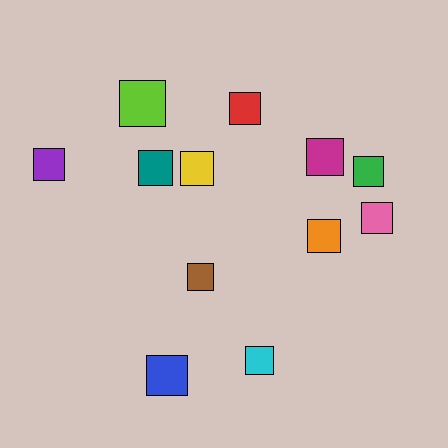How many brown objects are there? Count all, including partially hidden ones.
There is 1 brown object.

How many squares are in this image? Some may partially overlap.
There are 12 squares.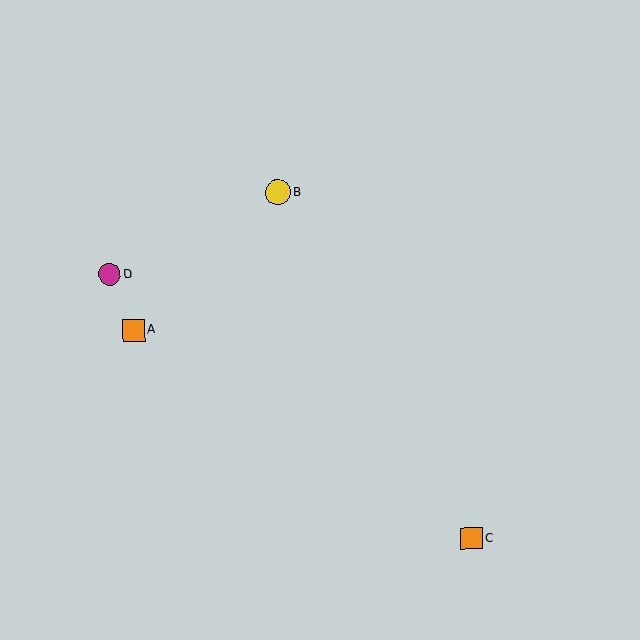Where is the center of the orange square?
The center of the orange square is at (134, 330).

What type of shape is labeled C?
Shape C is an orange square.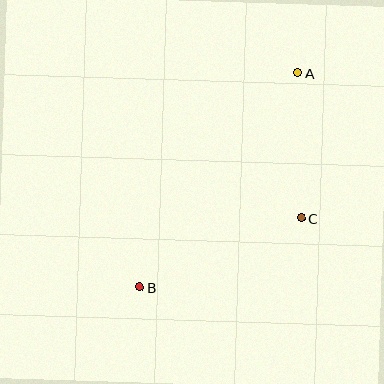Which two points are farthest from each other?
Points A and B are farthest from each other.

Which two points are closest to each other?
Points A and C are closest to each other.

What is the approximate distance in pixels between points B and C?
The distance between B and C is approximately 176 pixels.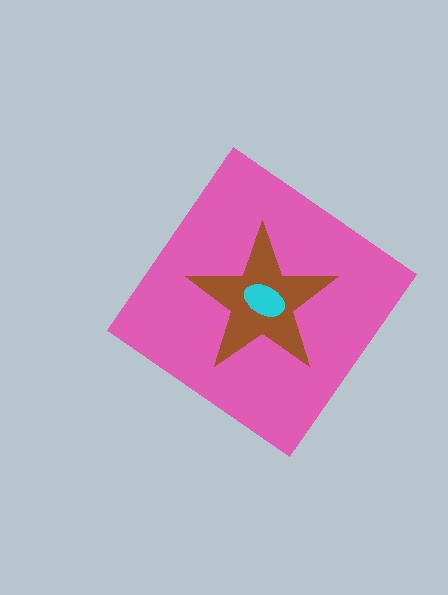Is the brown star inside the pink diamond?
Yes.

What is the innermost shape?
The cyan ellipse.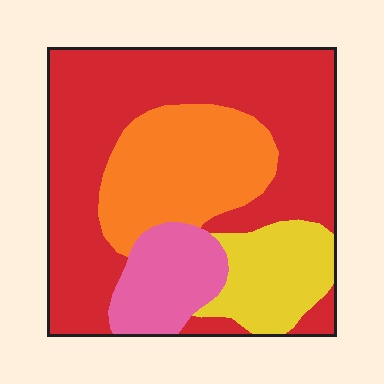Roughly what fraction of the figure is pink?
Pink takes up about one eighth (1/8) of the figure.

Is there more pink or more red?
Red.